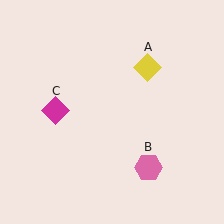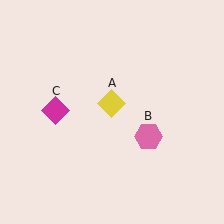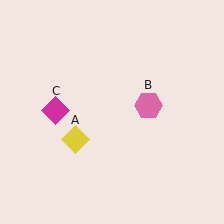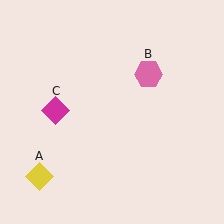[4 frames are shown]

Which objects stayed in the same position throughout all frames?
Magenta diamond (object C) remained stationary.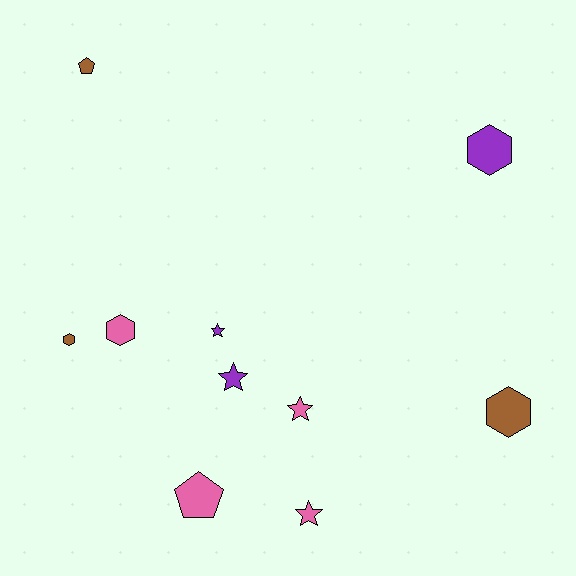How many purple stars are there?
There are 2 purple stars.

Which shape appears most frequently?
Star, with 4 objects.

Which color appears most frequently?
Pink, with 4 objects.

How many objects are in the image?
There are 10 objects.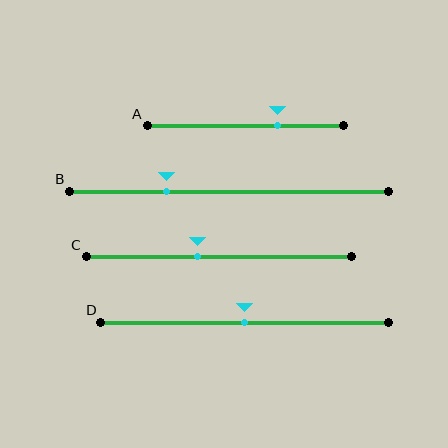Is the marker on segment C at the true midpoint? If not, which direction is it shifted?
No, the marker on segment C is shifted to the left by about 8% of the segment length.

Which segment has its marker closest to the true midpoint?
Segment D has its marker closest to the true midpoint.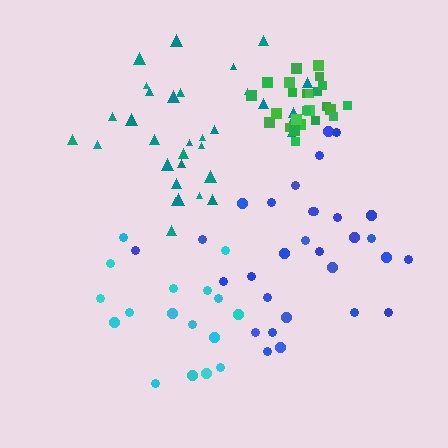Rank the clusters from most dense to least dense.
green, teal, blue, cyan.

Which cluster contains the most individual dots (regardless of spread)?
Teal (33).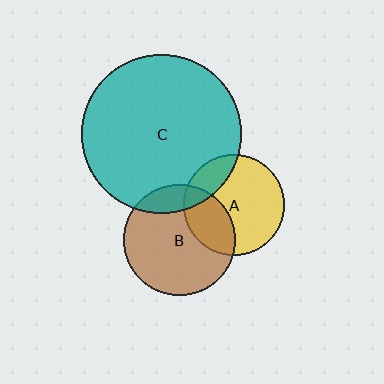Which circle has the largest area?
Circle C (teal).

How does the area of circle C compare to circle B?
Approximately 2.1 times.